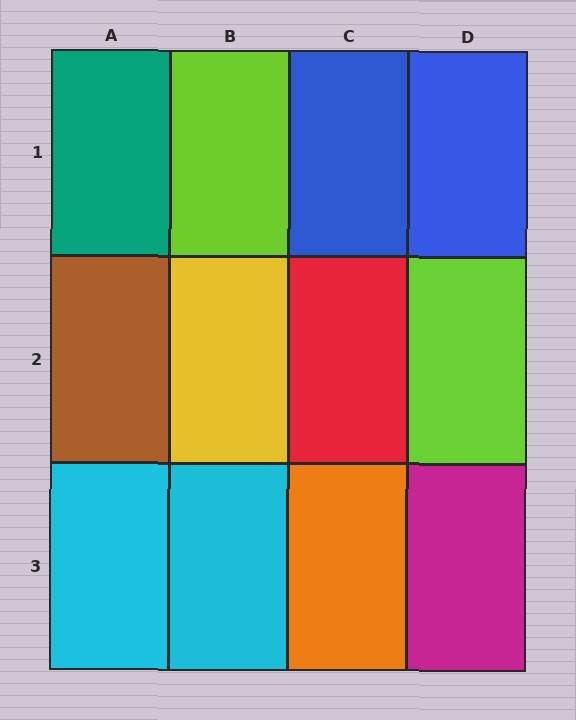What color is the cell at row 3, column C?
Orange.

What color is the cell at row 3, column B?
Cyan.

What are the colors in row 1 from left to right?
Teal, lime, blue, blue.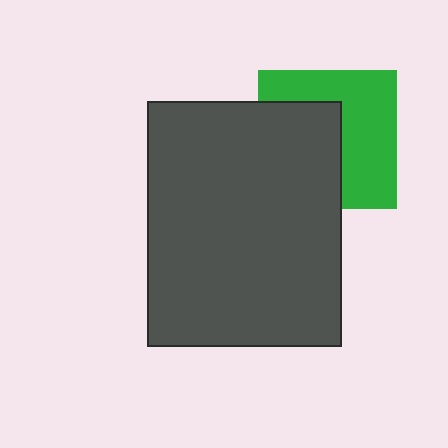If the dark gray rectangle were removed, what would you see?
You would see the complete green square.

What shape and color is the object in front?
The object in front is a dark gray rectangle.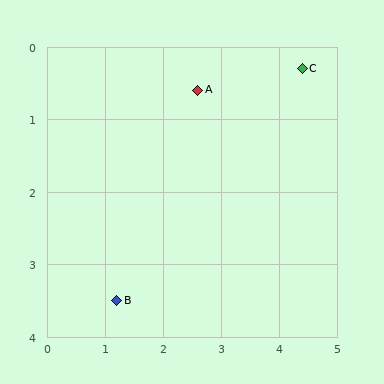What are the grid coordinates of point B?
Point B is at approximately (1.2, 3.5).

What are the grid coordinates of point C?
Point C is at approximately (4.4, 0.3).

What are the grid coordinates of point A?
Point A is at approximately (2.6, 0.6).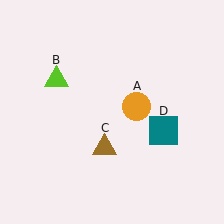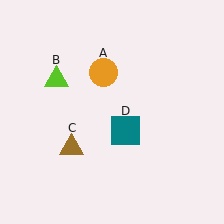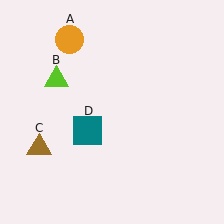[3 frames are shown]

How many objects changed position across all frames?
3 objects changed position: orange circle (object A), brown triangle (object C), teal square (object D).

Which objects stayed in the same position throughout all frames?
Lime triangle (object B) remained stationary.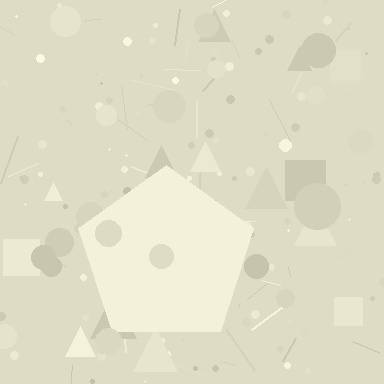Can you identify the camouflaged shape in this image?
The camouflaged shape is a pentagon.